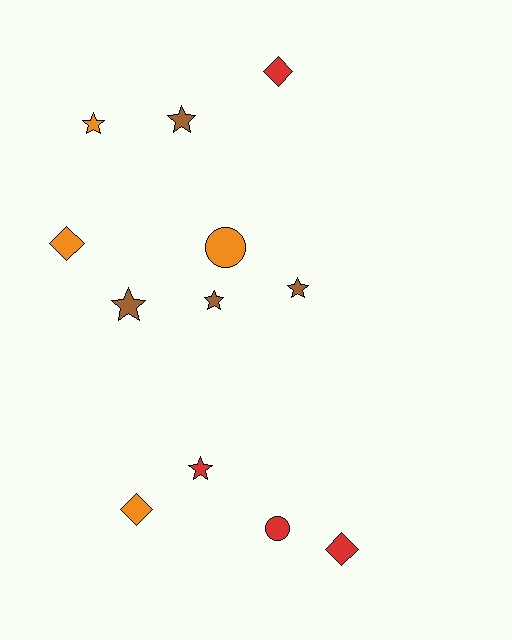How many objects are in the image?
There are 12 objects.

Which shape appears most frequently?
Star, with 6 objects.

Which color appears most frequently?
Orange, with 4 objects.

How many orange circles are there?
There is 1 orange circle.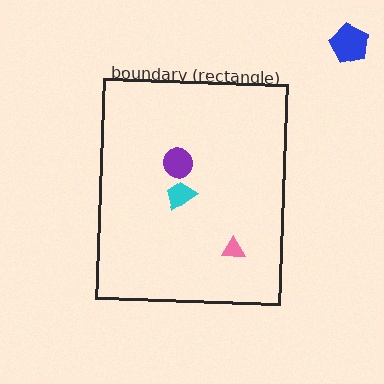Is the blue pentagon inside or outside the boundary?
Outside.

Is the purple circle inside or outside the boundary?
Inside.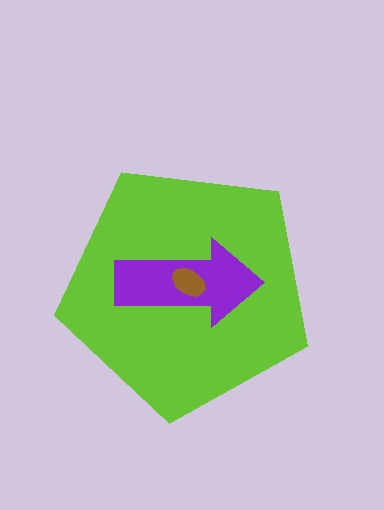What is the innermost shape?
The brown ellipse.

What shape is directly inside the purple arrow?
The brown ellipse.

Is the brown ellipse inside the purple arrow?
Yes.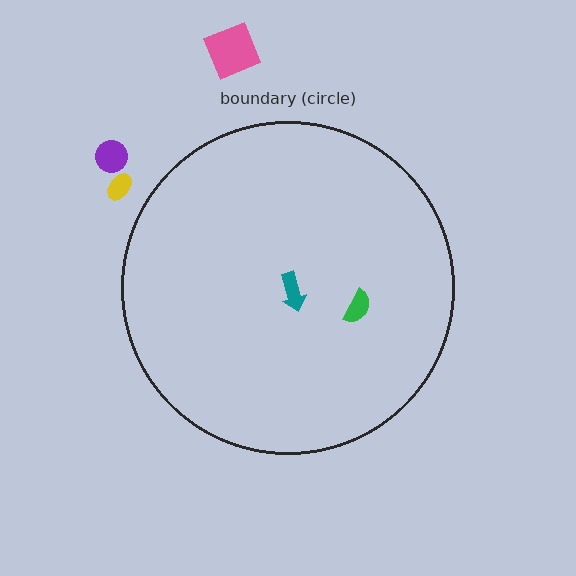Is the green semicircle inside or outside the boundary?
Inside.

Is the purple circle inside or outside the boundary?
Outside.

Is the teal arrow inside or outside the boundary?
Inside.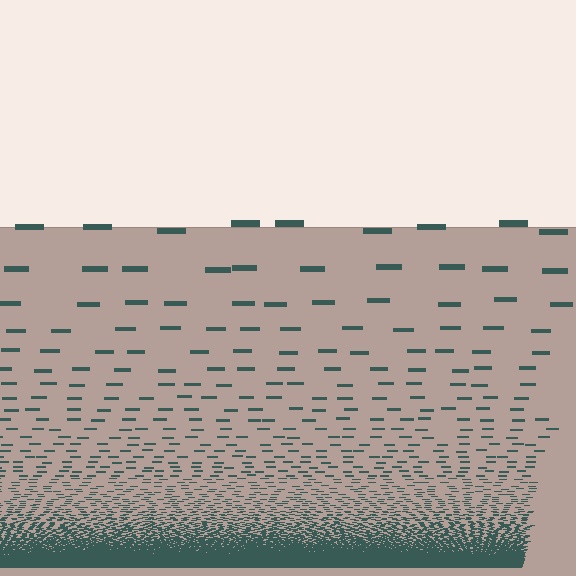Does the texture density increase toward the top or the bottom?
Density increases toward the bottom.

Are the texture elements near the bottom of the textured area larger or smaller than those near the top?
Smaller. The gradient is inverted — elements near the bottom are smaller and denser.